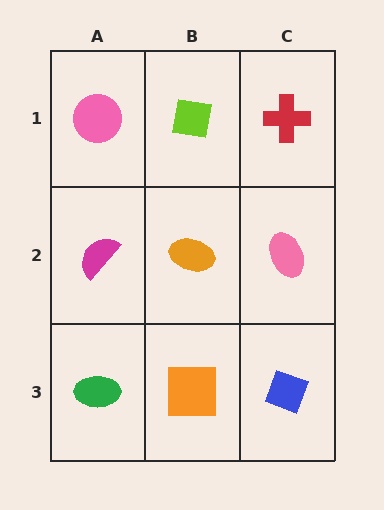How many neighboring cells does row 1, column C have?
2.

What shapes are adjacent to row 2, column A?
A pink circle (row 1, column A), a green ellipse (row 3, column A), an orange ellipse (row 2, column B).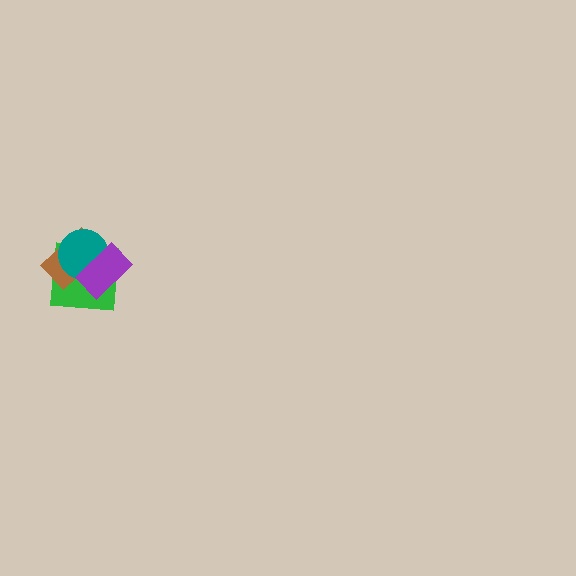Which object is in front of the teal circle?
The purple rectangle is in front of the teal circle.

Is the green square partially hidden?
Yes, it is partially covered by another shape.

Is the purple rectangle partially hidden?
No, no other shape covers it.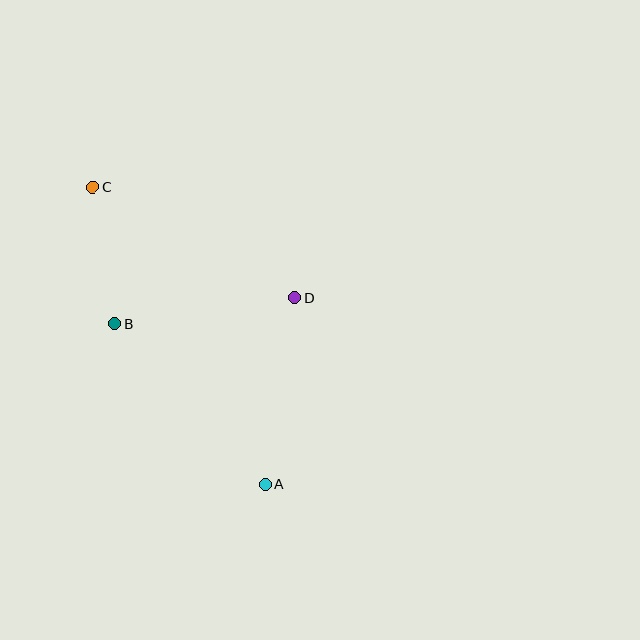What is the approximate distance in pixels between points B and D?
The distance between B and D is approximately 182 pixels.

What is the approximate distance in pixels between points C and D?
The distance between C and D is approximately 230 pixels.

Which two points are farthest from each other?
Points A and C are farthest from each other.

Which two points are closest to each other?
Points B and C are closest to each other.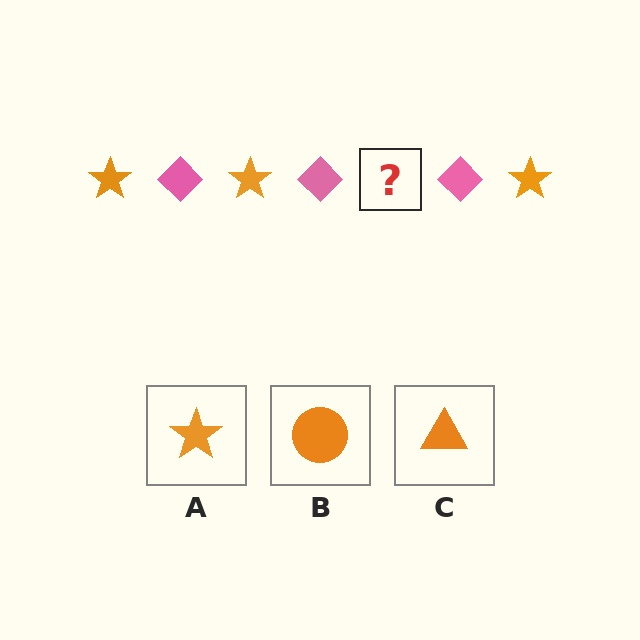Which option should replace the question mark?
Option A.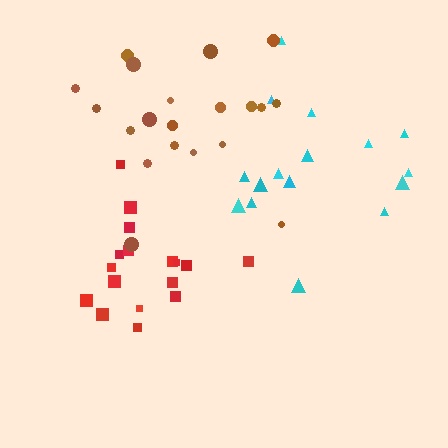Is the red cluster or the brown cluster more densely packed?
Red.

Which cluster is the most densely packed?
Red.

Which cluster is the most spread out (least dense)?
Cyan.